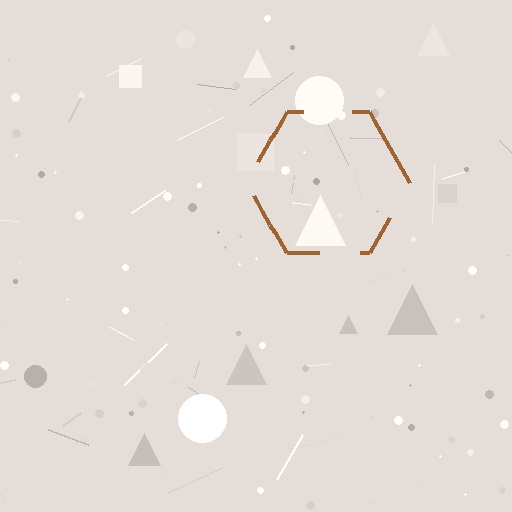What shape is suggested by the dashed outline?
The dashed outline suggests a hexagon.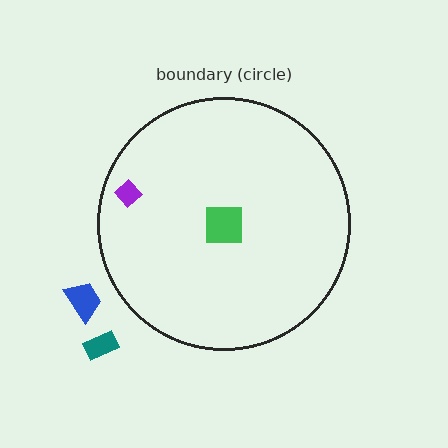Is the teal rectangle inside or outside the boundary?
Outside.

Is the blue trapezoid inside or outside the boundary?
Outside.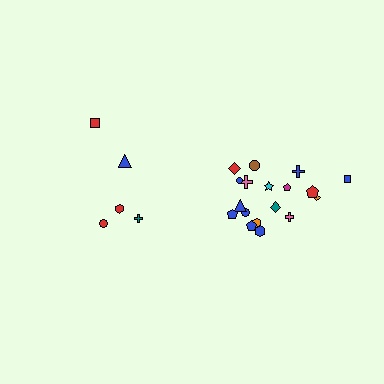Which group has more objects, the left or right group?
The right group.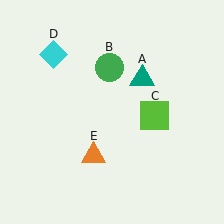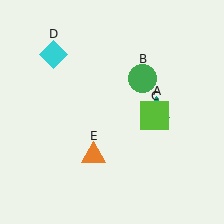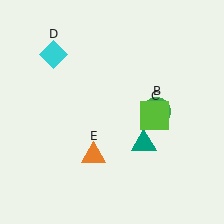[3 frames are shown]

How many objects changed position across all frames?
2 objects changed position: teal triangle (object A), green circle (object B).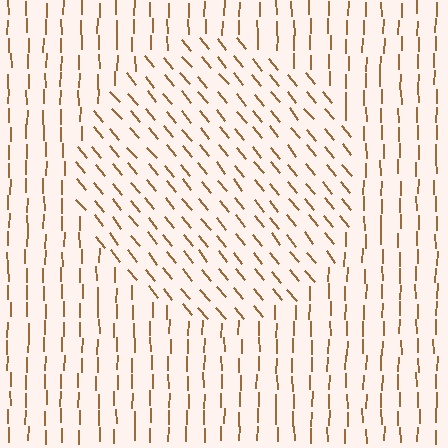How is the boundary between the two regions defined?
The boundary is defined purely by a change in line orientation (approximately 39 degrees difference). All lines are the same color and thickness.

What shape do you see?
I see a circle.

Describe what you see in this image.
The image is filled with small brown line segments. A circle region in the image has lines oriented differently from the surrounding lines, creating a visible texture boundary.